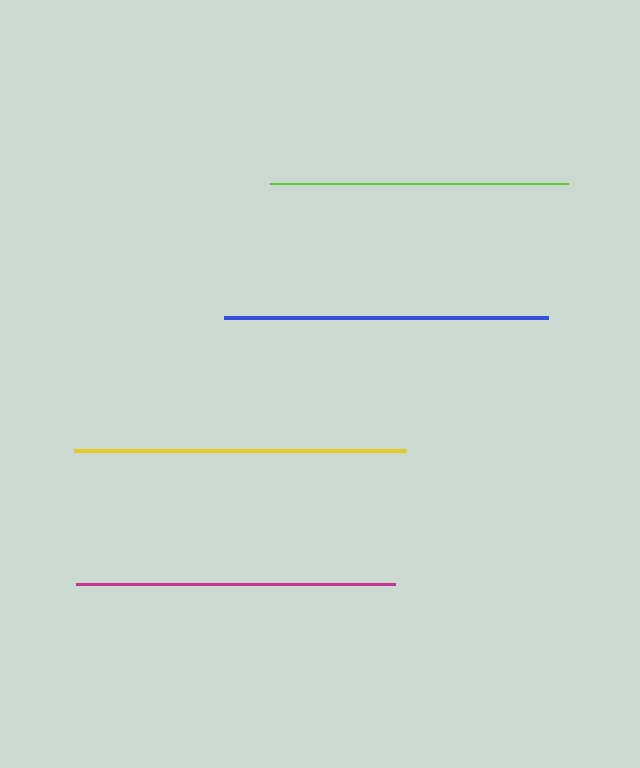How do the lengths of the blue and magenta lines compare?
The blue and magenta lines are approximately the same length.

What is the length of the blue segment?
The blue segment is approximately 325 pixels long.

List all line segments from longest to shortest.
From longest to shortest: yellow, blue, magenta, lime.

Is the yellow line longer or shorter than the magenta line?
The yellow line is longer than the magenta line.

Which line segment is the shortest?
The lime line is the shortest at approximately 298 pixels.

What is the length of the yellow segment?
The yellow segment is approximately 333 pixels long.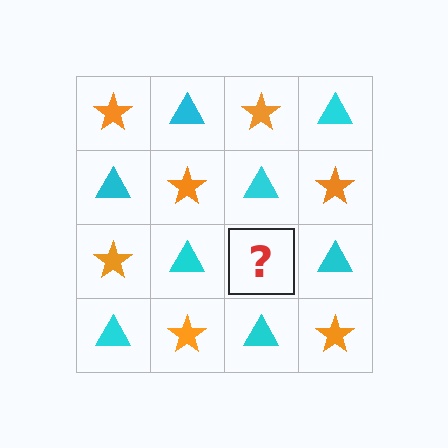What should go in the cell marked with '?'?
The missing cell should contain an orange star.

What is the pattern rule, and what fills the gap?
The rule is that it alternates orange star and cyan triangle in a checkerboard pattern. The gap should be filled with an orange star.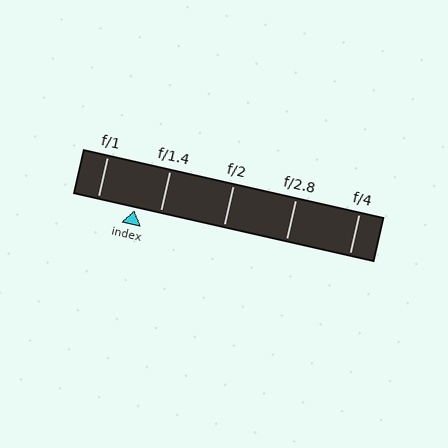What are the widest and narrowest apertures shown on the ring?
The widest aperture shown is f/1 and the narrowest is f/4.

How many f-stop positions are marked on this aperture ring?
There are 5 f-stop positions marked.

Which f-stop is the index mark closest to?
The index mark is closest to f/1.4.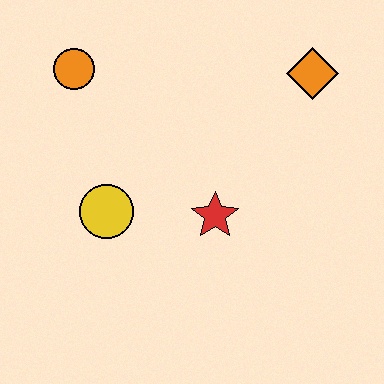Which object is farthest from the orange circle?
The orange diamond is farthest from the orange circle.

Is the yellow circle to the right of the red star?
No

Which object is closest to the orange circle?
The yellow circle is closest to the orange circle.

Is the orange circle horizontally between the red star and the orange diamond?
No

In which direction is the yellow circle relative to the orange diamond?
The yellow circle is to the left of the orange diamond.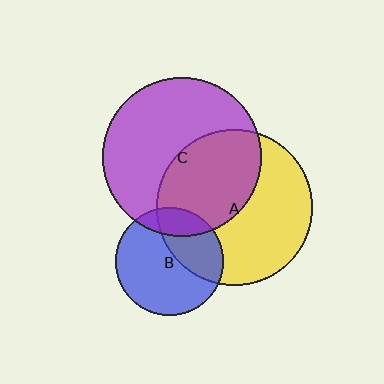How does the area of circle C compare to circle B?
Approximately 2.1 times.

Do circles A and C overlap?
Yes.